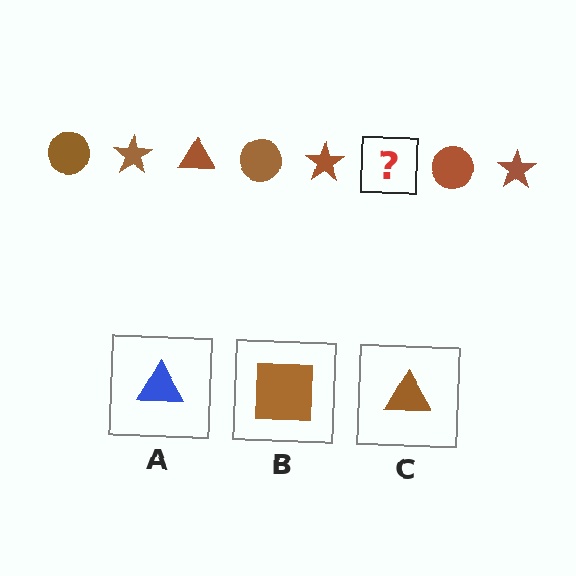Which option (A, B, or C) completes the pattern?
C.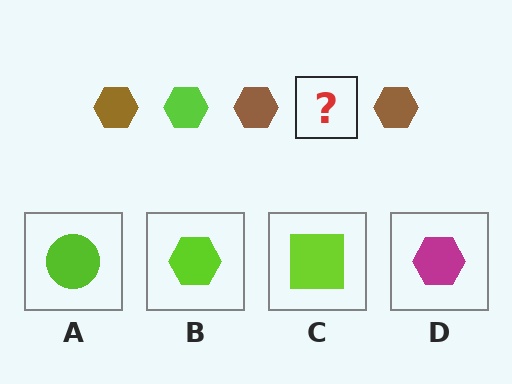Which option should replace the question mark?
Option B.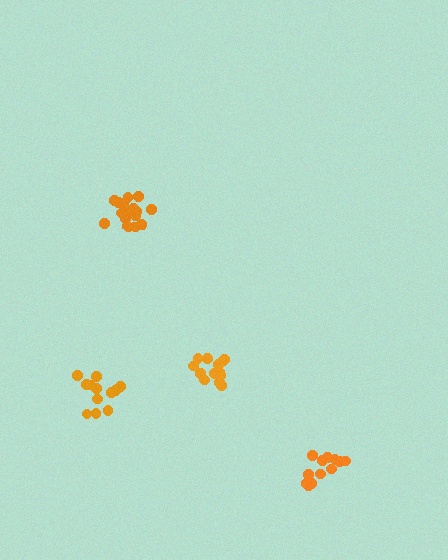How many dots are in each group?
Group 1: 12 dots, Group 2: 16 dots, Group 3: 13 dots, Group 4: 12 dots (53 total).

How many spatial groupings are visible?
There are 4 spatial groupings.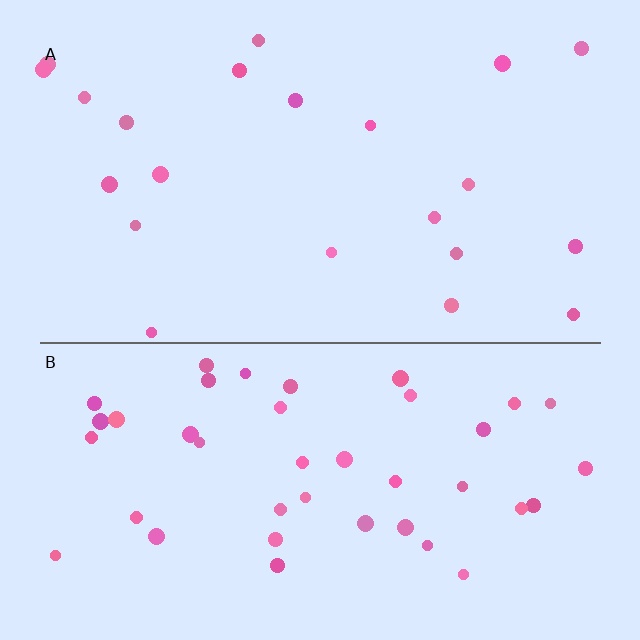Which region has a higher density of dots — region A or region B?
B (the bottom).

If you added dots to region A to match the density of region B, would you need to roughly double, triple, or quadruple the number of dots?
Approximately double.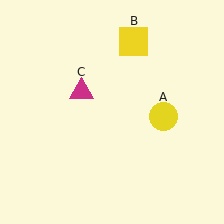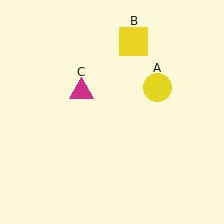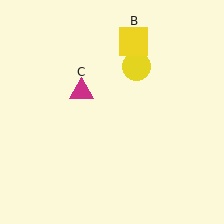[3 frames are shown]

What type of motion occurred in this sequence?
The yellow circle (object A) rotated counterclockwise around the center of the scene.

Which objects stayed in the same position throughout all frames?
Yellow square (object B) and magenta triangle (object C) remained stationary.